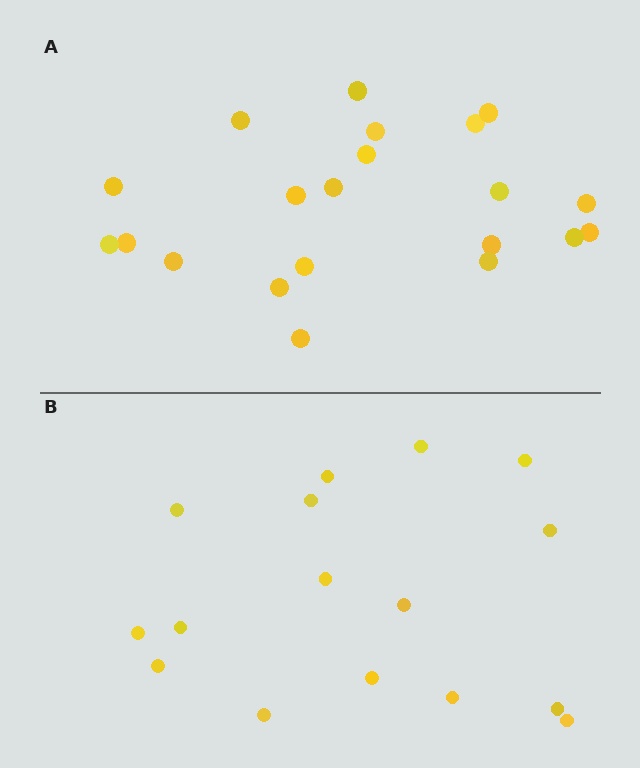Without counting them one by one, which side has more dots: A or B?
Region A (the top region) has more dots.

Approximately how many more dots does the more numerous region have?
Region A has about 5 more dots than region B.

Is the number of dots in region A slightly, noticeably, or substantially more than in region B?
Region A has noticeably more, but not dramatically so. The ratio is roughly 1.3 to 1.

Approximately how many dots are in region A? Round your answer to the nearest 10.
About 20 dots. (The exact count is 21, which rounds to 20.)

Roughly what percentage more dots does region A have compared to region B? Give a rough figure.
About 30% more.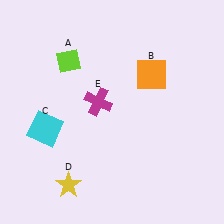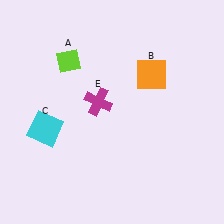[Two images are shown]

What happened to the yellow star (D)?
The yellow star (D) was removed in Image 2. It was in the bottom-left area of Image 1.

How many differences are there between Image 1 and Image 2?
There is 1 difference between the two images.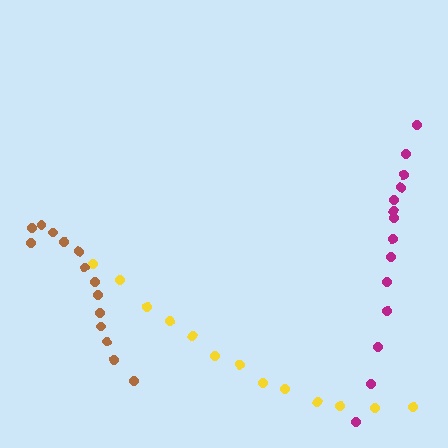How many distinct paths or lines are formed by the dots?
There are 3 distinct paths.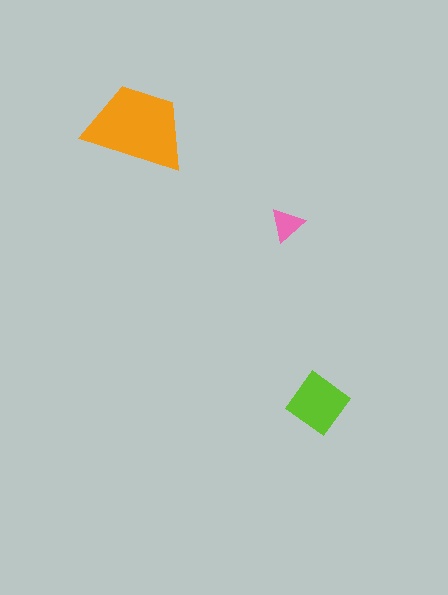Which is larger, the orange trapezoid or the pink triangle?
The orange trapezoid.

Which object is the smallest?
The pink triangle.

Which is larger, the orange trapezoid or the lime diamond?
The orange trapezoid.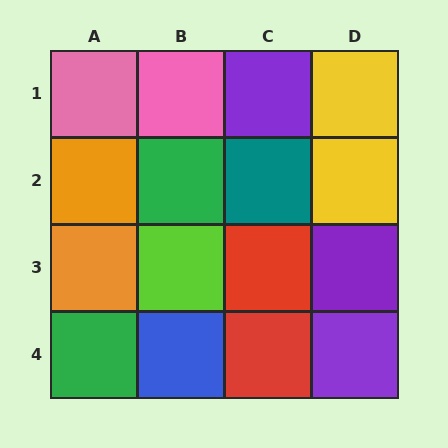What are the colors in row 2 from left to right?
Orange, green, teal, yellow.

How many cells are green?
2 cells are green.